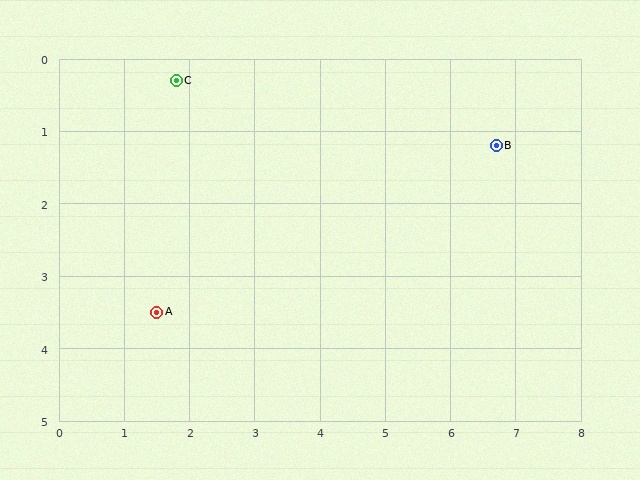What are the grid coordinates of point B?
Point B is at approximately (6.7, 1.2).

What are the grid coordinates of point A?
Point A is at approximately (1.5, 3.5).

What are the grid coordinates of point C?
Point C is at approximately (1.8, 0.3).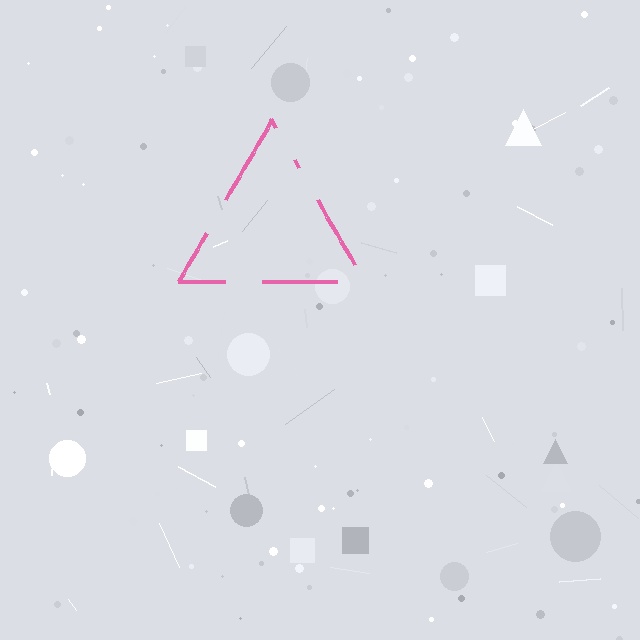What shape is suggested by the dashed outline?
The dashed outline suggests a triangle.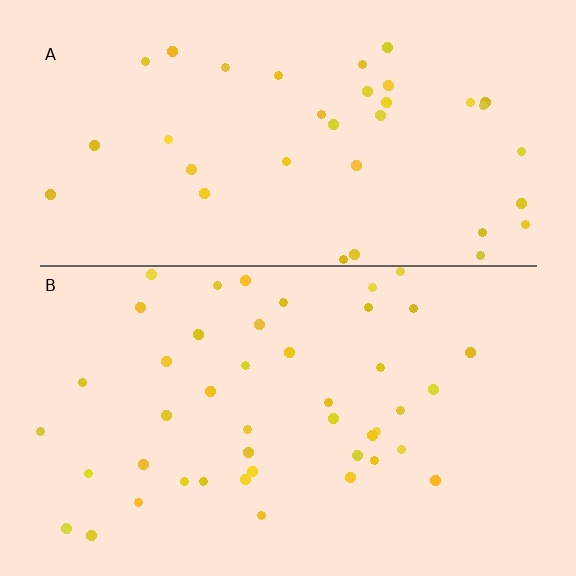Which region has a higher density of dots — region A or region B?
B (the bottom).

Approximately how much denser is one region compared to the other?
Approximately 1.2× — region B over region A.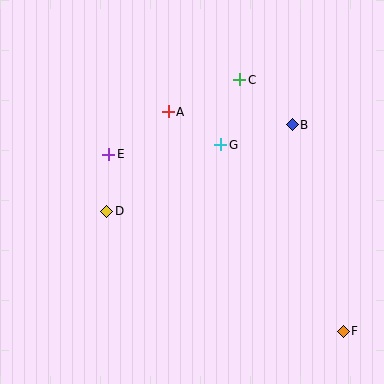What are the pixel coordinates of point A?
Point A is at (168, 112).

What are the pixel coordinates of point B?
Point B is at (292, 125).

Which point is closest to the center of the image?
Point G at (221, 145) is closest to the center.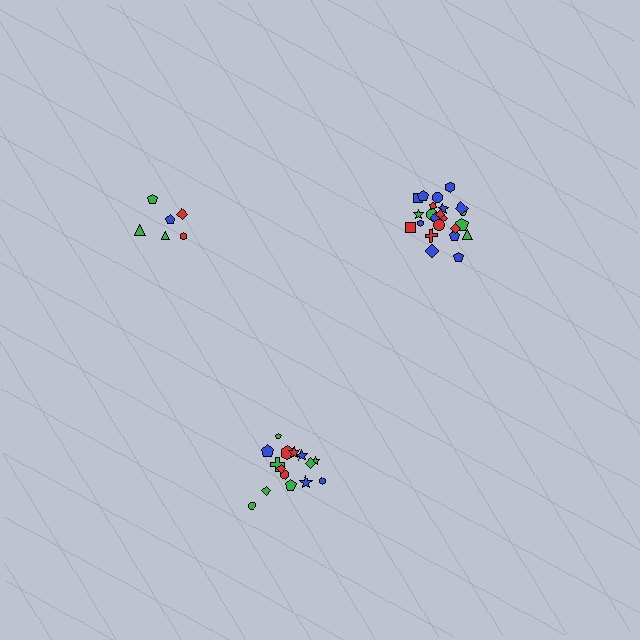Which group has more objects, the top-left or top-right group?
The top-right group.